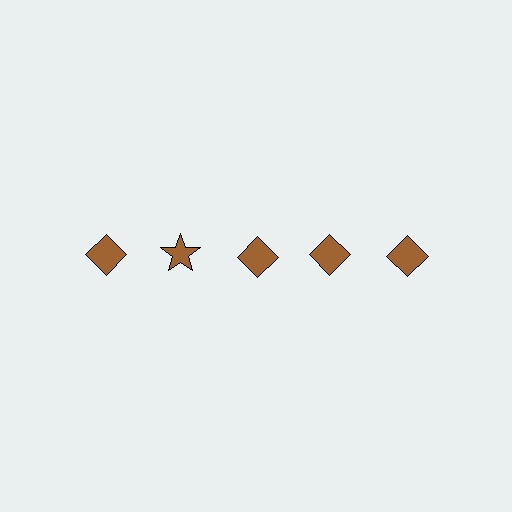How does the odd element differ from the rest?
It has a different shape: star instead of diamond.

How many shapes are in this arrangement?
There are 5 shapes arranged in a grid pattern.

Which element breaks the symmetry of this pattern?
The brown star in the top row, second from left column breaks the symmetry. All other shapes are brown diamonds.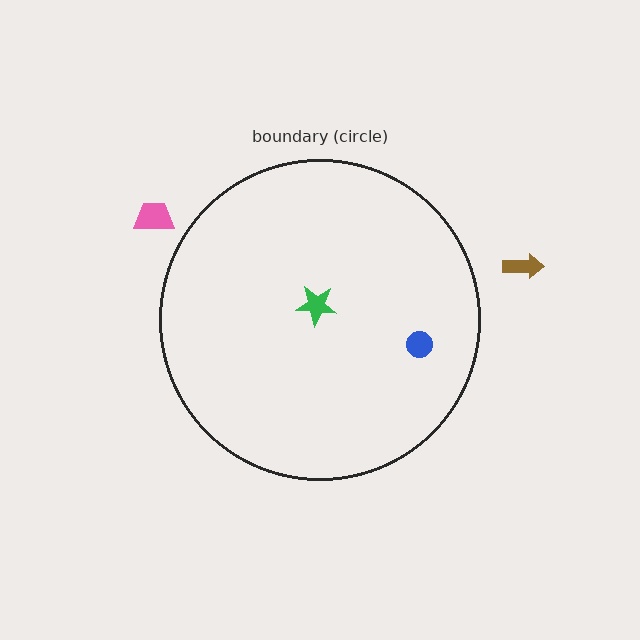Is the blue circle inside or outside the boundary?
Inside.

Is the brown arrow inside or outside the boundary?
Outside.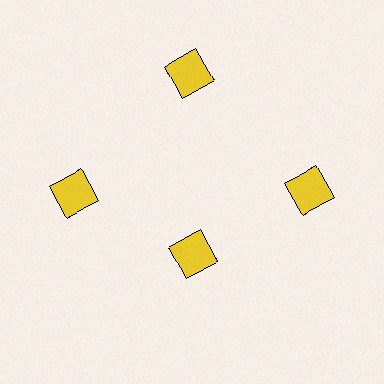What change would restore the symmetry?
The symmetry would be restored by moving it outward, back onto the ring so that all 4 squares sit at equal angles and equal distance from the center.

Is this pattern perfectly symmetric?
No. The 4 yellow squares are arranged in a ring, but one element near the 6 o'clock position is pulled inward toward the center, breaking the 4-fold rotational symmetry.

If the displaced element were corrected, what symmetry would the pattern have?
It would have 4-fold rotational symmetry — the pattern would map onto itself every 90 degrees.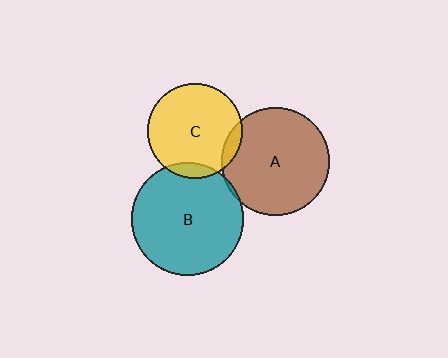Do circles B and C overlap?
Yes.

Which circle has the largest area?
Circle B (teal).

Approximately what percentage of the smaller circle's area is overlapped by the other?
Approximately 10%.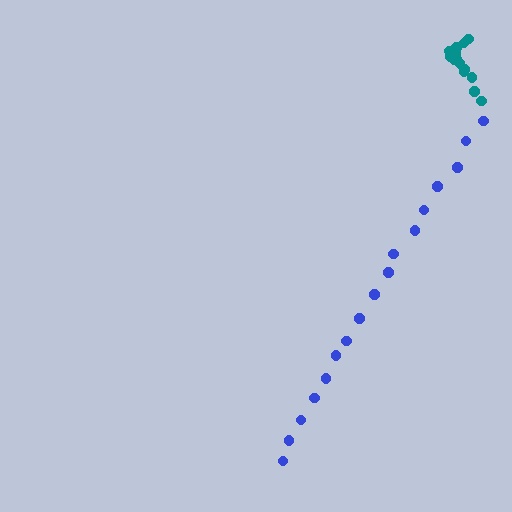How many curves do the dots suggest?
There are 2 distinct paths.